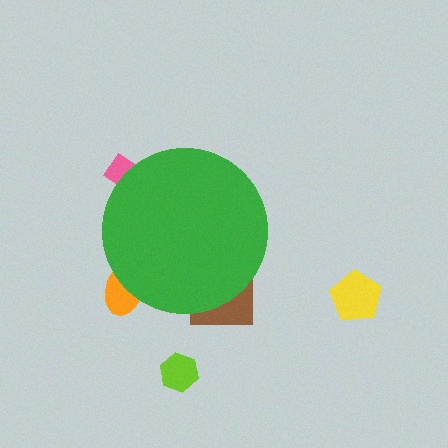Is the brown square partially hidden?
Yes, the brown square is partially hidden behind the green circle.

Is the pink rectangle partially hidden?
Yes, the pink rectangle is partially hidden behind the green circle.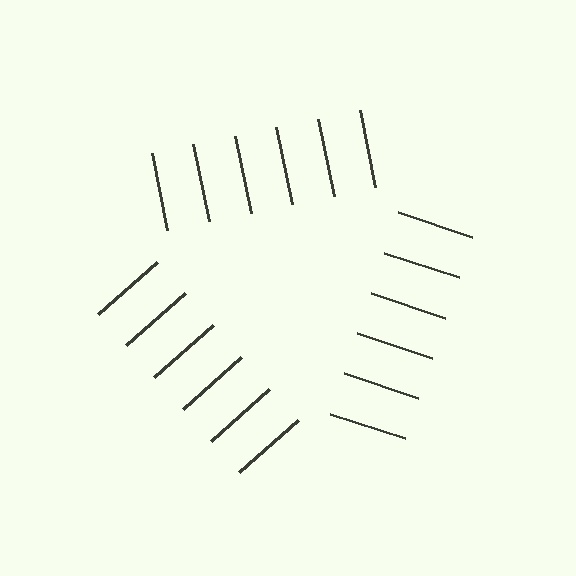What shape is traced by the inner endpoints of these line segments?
An illusory triangle — the line segments terminate on its edges but no continuous stroke is drawn.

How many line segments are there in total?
18 — 6 along each of the 3 edges.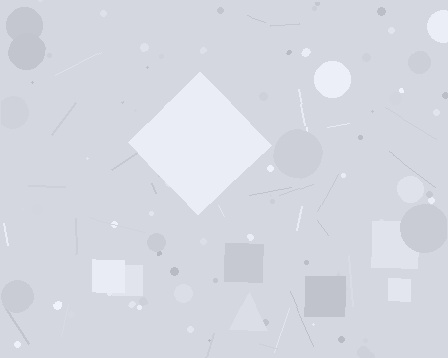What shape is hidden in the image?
A diamond is hidden in the image.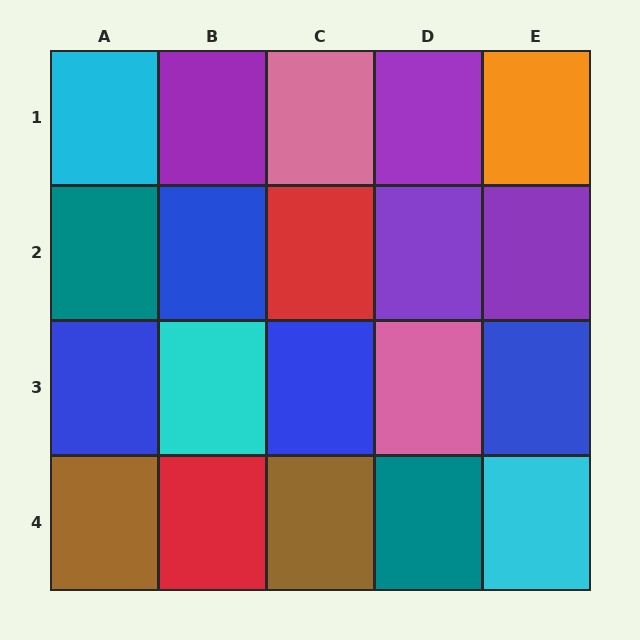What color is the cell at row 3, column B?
Cyan.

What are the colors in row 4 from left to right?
Brown, red, brown, teal, cyan.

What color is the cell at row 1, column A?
Cyan.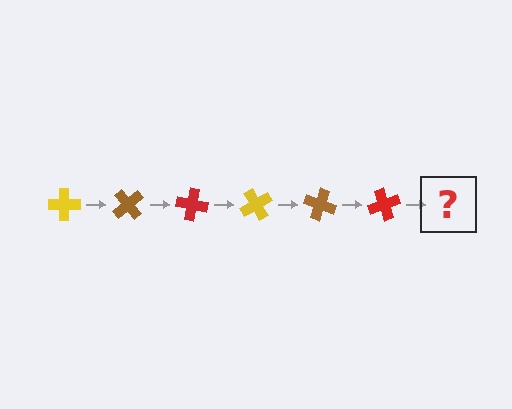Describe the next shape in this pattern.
It should be a yellow cross, rotated 300 degrees from the start.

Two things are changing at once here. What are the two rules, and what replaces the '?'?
The two rules are that it rotates 50 degrees each step and the color cycles through yellow, brown, and red. The '?' should be a yellow cross, rotated 300 degrees from the start.